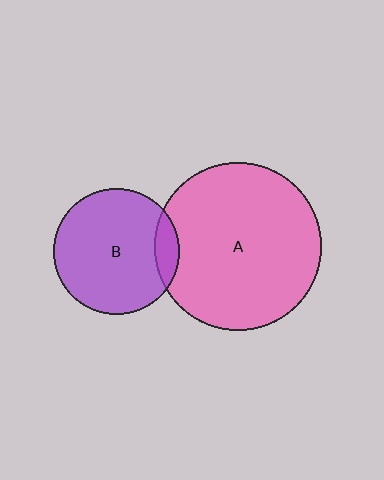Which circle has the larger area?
Circle A (pink).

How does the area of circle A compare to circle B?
Approximately 1.8 times.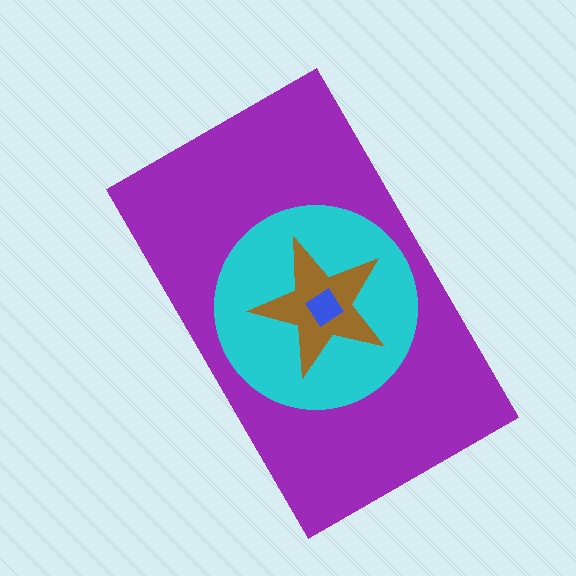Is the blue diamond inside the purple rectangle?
Yes.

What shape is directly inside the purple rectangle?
The cyan circle.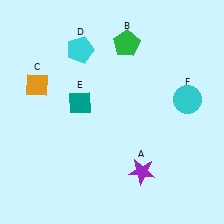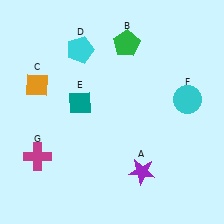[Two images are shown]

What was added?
A magenta cross (G) was added in Image 2.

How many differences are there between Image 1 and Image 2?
There is 1 difference between the two images.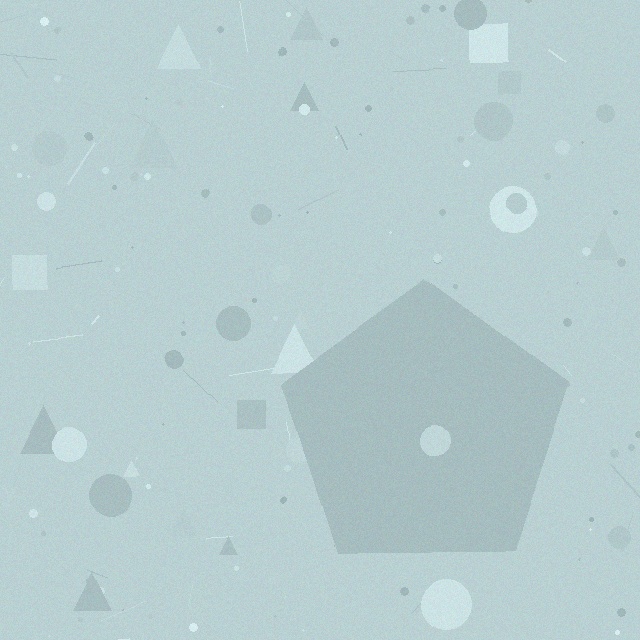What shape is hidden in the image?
A pentagon is hidden in the image.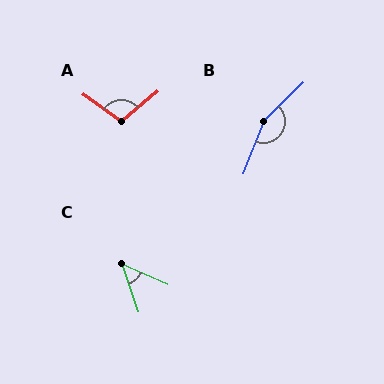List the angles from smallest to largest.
C (47°), A (105°), B (156°).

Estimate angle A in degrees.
Approximately 105 degrees.